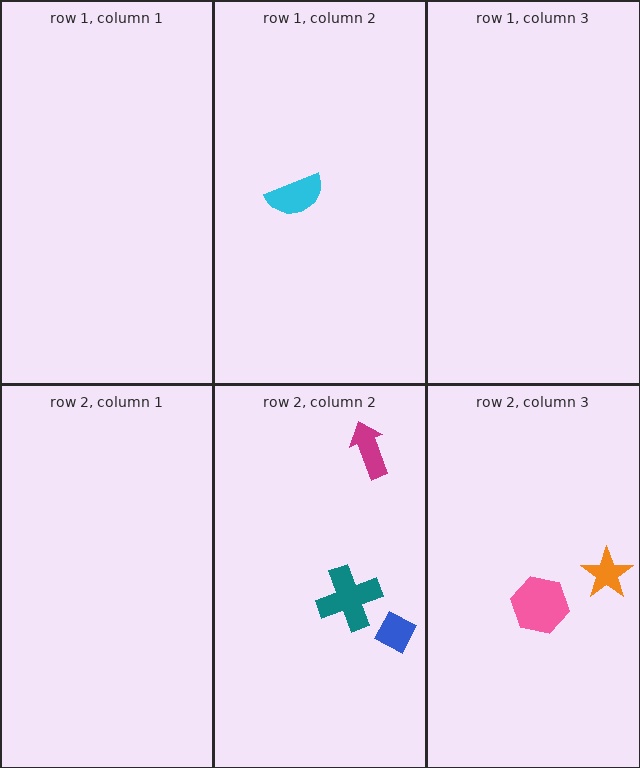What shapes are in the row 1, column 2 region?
The cyan semicircle.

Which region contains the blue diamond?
The row 2, column 2 region.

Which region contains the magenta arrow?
The row 2, column 2 region.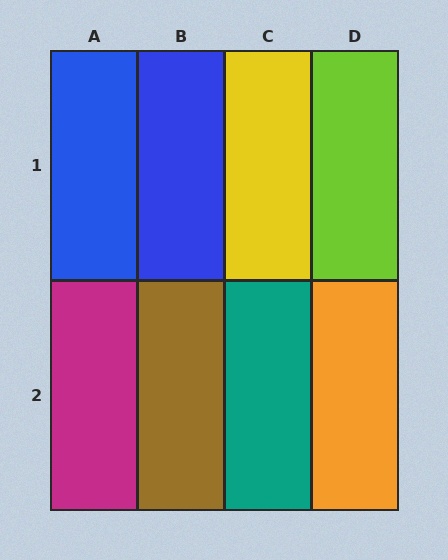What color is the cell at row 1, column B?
Blue.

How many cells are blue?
2 cells are blue.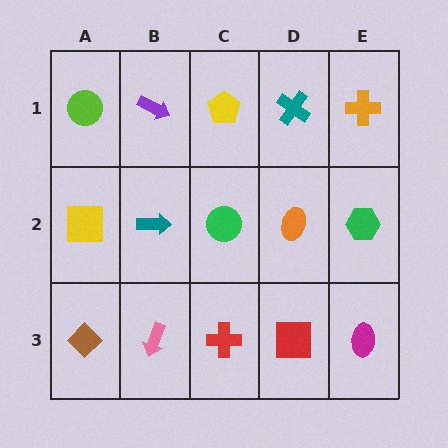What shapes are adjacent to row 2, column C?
A yellow pentagon (row 1, column C), a red cross (row 3, column C), a teal arrow (row 2, column B), an orange ellipse (row 2, column D).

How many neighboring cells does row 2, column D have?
4.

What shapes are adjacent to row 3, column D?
An orange ellipse (row 2, column D), a red cross (row 3, column C), a magenta ellipse (row 3, column E).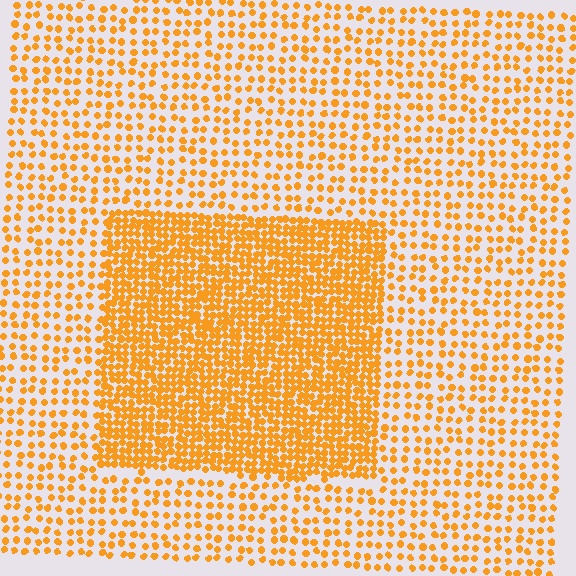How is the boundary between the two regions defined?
The boundary is defined by a change in element density (approximately 2.3x ratio). All elements are the same color, size, and shape.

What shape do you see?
I see a rectangle.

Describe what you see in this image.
The image contains small orange elements arranged at two different densities. A rectangle-shaped region is visible where the elements are more densely packed than the surrounding area.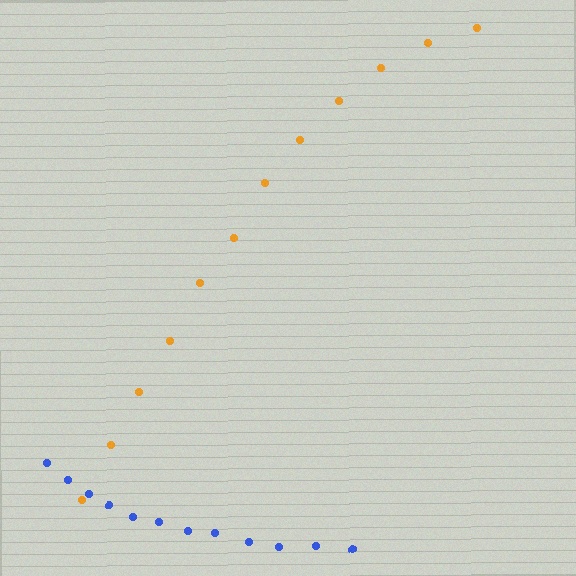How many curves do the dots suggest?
There are 2 distinct paths.